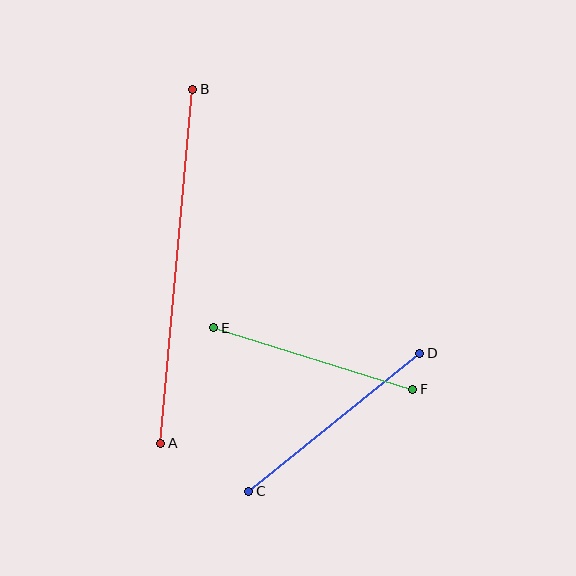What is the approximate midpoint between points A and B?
The midpoint is at approximately (177, 266) pixels.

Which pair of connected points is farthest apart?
Points A and B are farthest apart.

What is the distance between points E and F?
The distance is approximately 208 pixels.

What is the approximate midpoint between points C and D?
The midpoint is at approximately (334, 422) pixels.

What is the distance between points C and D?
The distance is approximately 219 pixels.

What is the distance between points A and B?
The distance is approximately 355 pixels.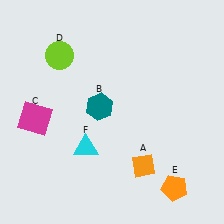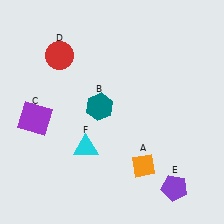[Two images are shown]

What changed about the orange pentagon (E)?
In Image 1, E is orange. In Image 2, it changed to purple.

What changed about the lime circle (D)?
In Image 1, D is lime. In Image 2, it changed to red.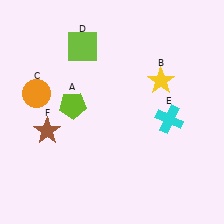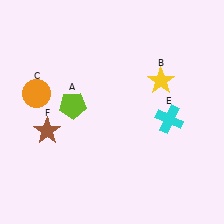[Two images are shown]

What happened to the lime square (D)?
The lime square (D) was removed in Image 2. It was in the top-left area of Image 1.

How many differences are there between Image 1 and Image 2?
There is 1 difference between the two images.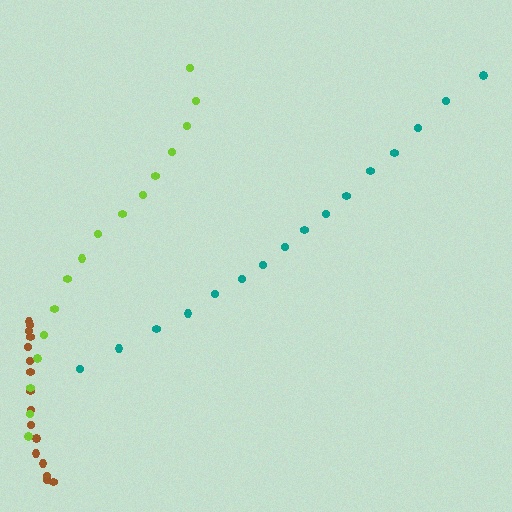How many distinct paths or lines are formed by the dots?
There are 3 distinct paths.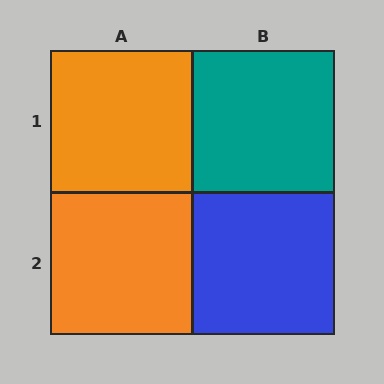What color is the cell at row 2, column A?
Orange.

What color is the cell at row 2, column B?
Blue.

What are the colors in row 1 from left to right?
Orange, teal.